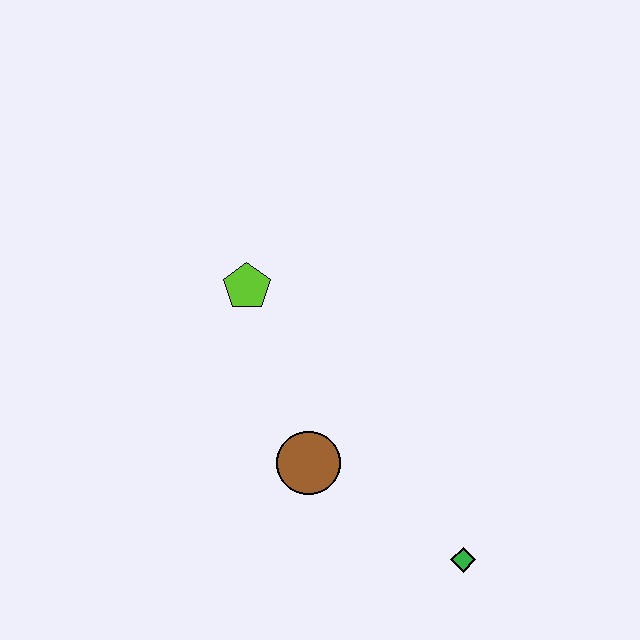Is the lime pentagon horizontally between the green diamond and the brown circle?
No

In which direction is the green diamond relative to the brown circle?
The green diamond is to the right of the brown circle.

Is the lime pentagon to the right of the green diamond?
No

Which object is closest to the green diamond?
The brown circle is closest to the green diamond.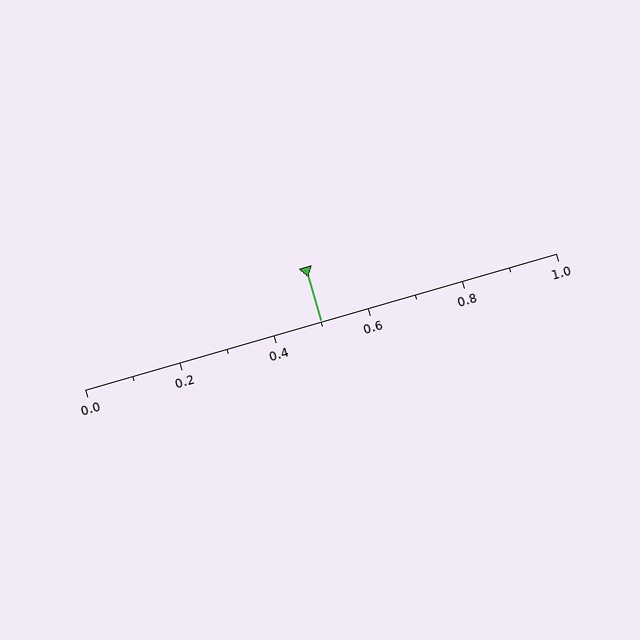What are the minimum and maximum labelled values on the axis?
The axis runs from 0.0 to 1.0.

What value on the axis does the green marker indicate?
The marker indicates approximately 0.5.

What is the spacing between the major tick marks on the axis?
The major ticks are spaced 0.2 apart.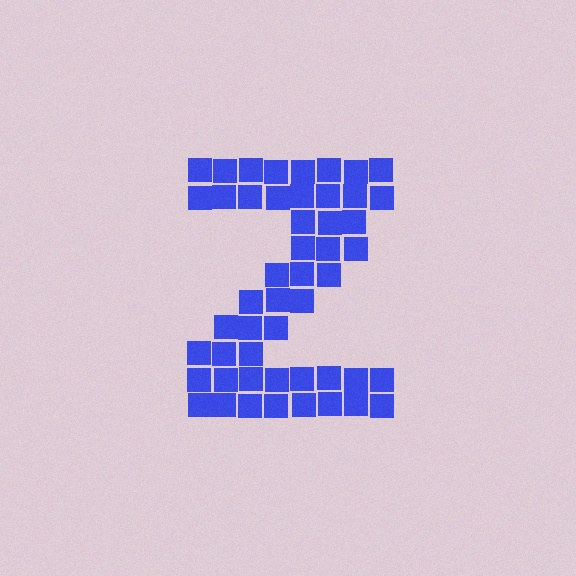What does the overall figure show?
The overall figure shows the letter Z.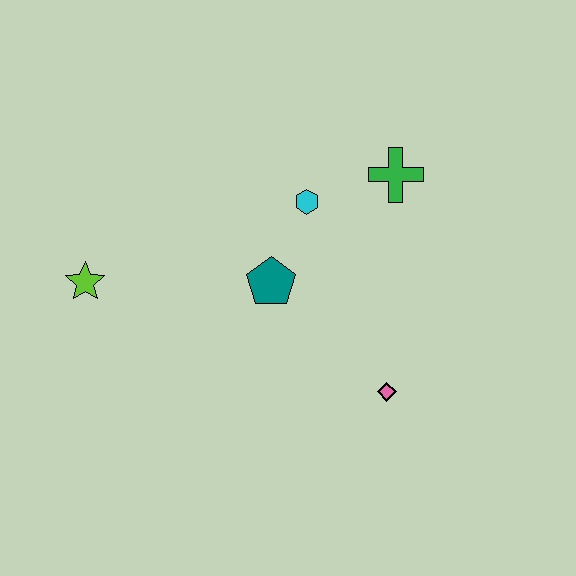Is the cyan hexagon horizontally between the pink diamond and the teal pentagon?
Yes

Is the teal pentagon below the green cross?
Yes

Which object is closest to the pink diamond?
The teal pentagon is closest to the pink diamond.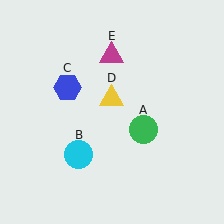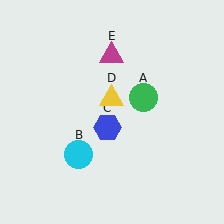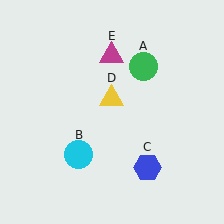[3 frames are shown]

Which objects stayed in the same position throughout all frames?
Cyan circle (object B) and yellow triangle (object D) and magenta triangle (object E) remained stationary.